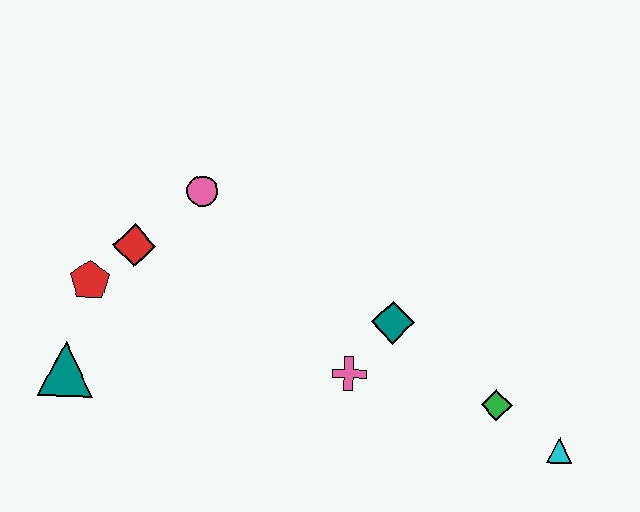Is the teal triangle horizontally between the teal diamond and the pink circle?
No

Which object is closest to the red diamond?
The red pentagon is closest to the red diamond.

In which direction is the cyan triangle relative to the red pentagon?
The cyan triangle is to the right of the red pentagon.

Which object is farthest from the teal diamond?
The teal triangle is farthest from the teal diamond.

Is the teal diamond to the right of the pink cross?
Yes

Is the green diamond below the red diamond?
Yes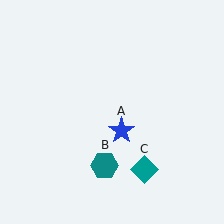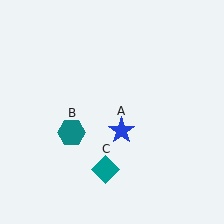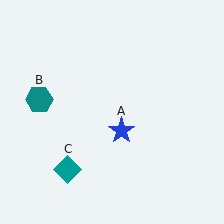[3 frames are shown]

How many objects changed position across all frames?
2 objects changed position: teal hexagon (object B), teal diamond (object C).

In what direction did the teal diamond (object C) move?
The teal diamond (object C) moved left.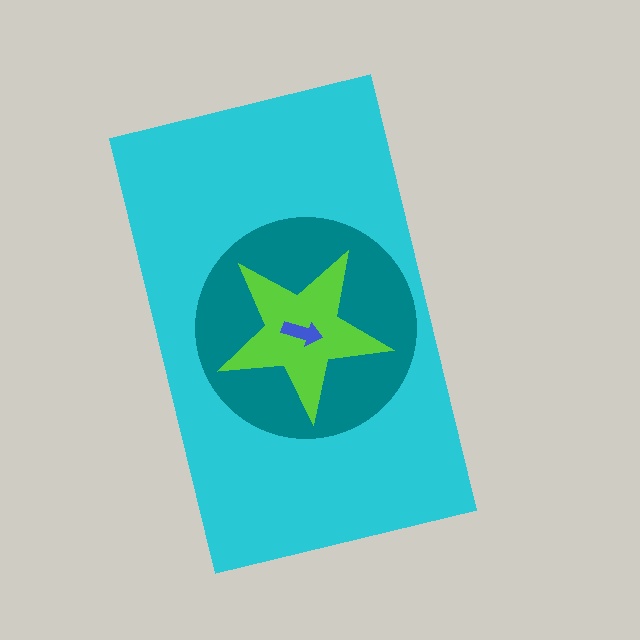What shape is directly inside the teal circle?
The lime star.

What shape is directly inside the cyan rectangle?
The teal circle.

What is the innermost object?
The blue arrow.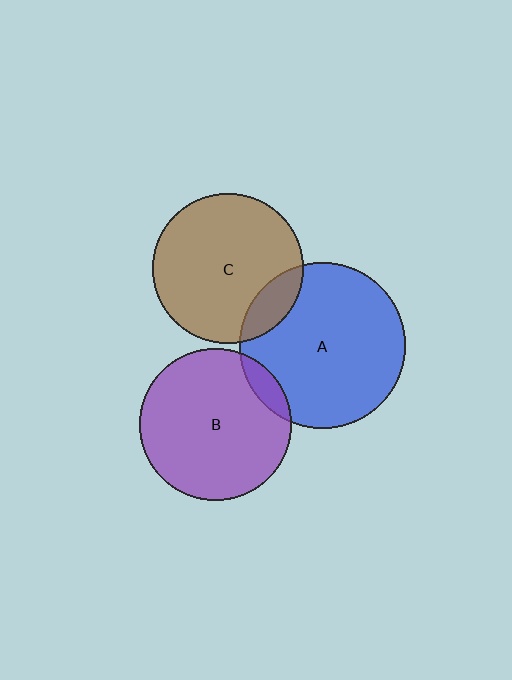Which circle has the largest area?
Circle A (blue).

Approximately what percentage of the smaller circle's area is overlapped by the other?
Approximately 10%.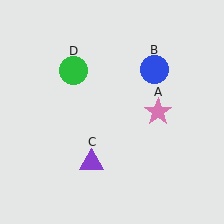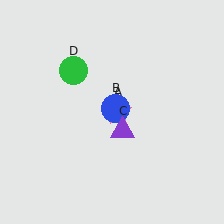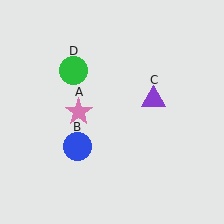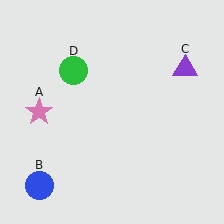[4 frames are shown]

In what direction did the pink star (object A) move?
The pink star (object A) moved left.